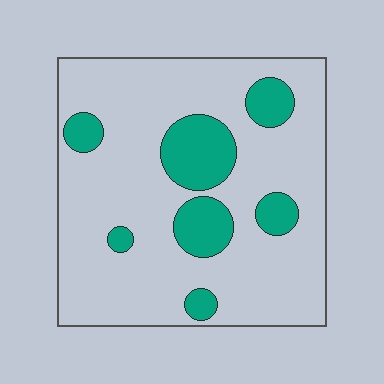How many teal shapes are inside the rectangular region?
7.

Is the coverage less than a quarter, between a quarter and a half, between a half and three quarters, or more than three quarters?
Less than a quarter.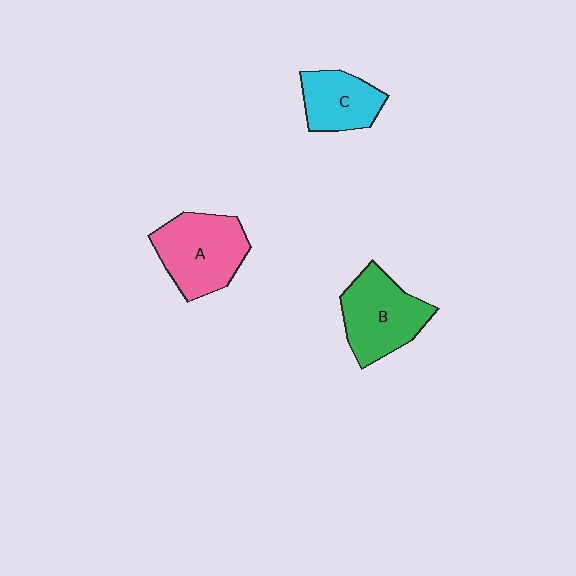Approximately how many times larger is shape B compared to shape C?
Approximately 1.4 times.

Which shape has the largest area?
Shape A (pink).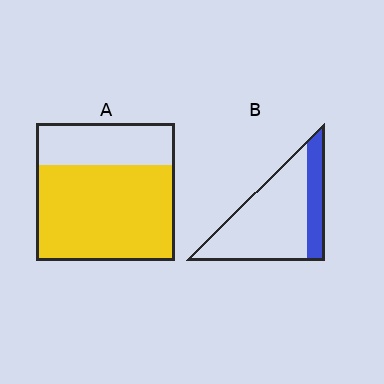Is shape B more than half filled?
No.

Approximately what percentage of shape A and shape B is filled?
A is approximately 70% and B is approximately 25%.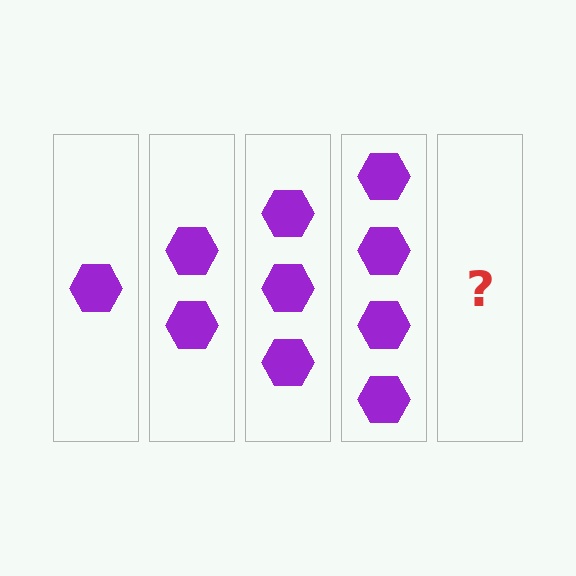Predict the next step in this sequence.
The next step is 5 hexagons.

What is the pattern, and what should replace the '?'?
The pattern is that each step adds one more hexagon. The '?' should be 5 hexagons.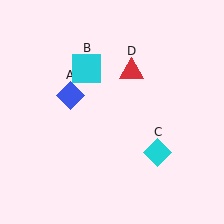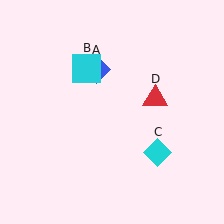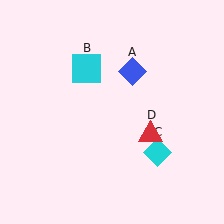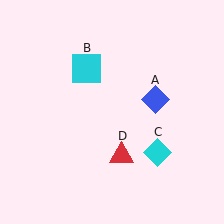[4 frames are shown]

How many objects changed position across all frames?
2 objects changed position: blue diamond (object A), red triangle (object D).